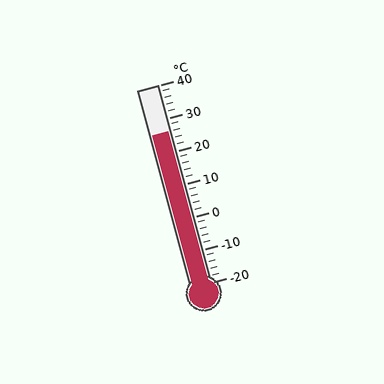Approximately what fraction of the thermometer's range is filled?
The thermometer is filled to approximately 75% of its range.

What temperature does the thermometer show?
The thermometer shows approximately 26°C.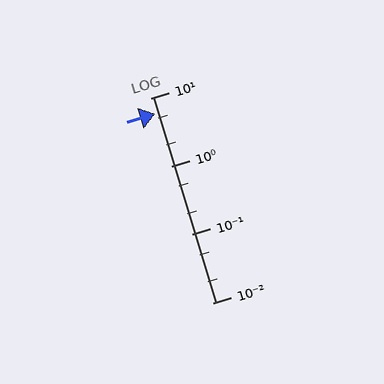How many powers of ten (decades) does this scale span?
The scale spans 3 decades, from 0.01 to 10.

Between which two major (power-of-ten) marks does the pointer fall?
The pointer is between 1 and 10.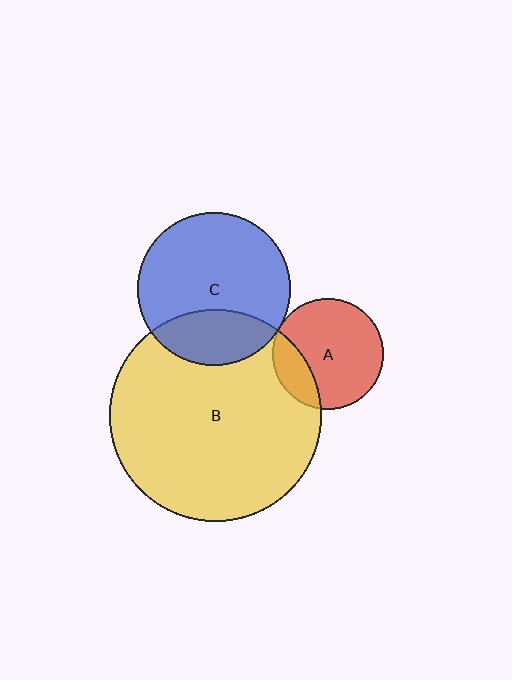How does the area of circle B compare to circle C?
Approximately 1.9 times.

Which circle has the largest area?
Circle B (yellow).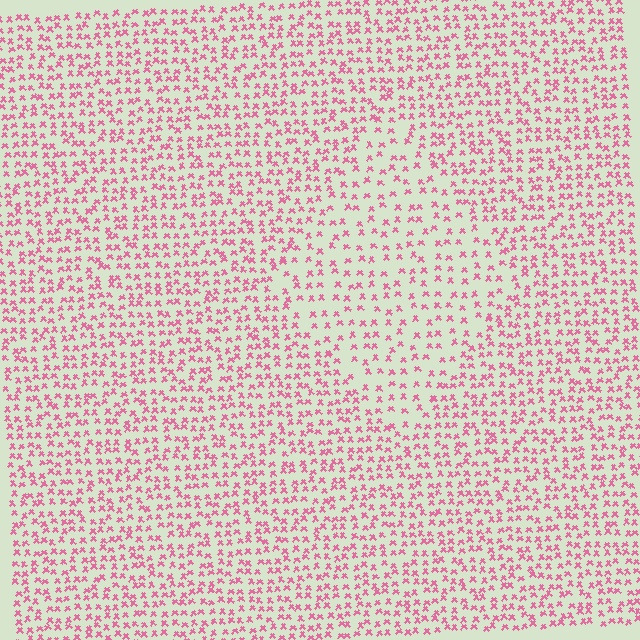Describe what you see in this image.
The image contains small pink elements arranged at two different densities. A diamond-shaped region is visible where the elements are less densely packed than the surrounding area.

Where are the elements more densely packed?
The elements are more densely packed outside the diamond boundary.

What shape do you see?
I see a diamond.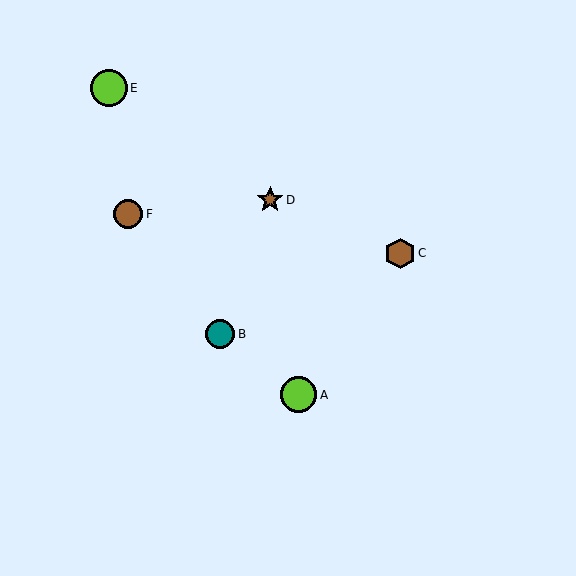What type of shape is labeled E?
Shape E is a lime circle.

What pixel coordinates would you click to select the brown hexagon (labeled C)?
Click at (400, 253) to select the brown hexagon C.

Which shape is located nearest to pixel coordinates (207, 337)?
The teal circle (labeled B) at (220, 334) is nearest to that location.